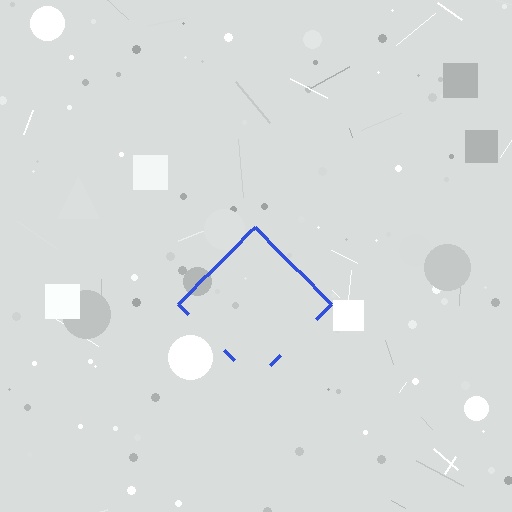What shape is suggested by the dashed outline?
The dashed outline suggests a diamond.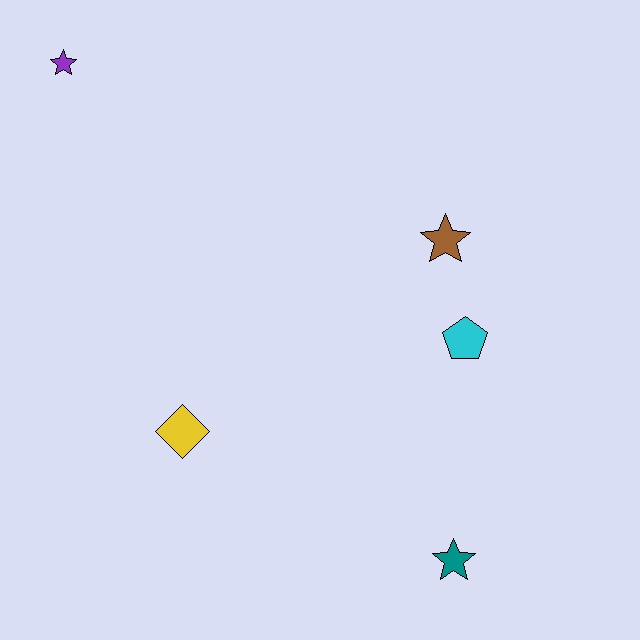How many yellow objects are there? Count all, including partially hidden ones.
There is 1 yellow object.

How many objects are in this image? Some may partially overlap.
There are 5 objects.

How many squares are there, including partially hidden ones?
There are no squares.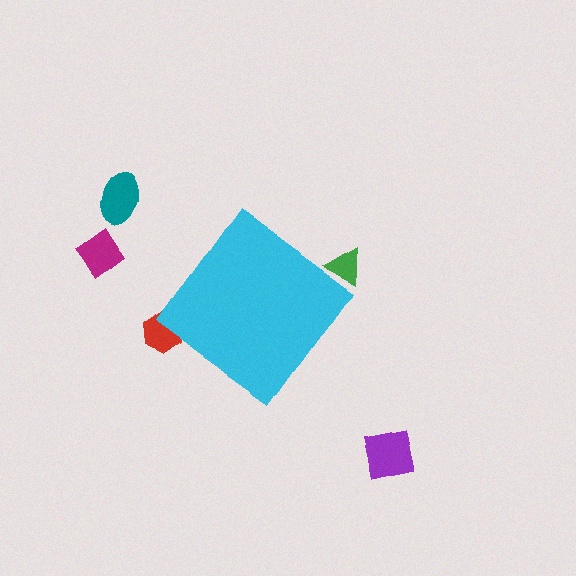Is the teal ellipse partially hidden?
No, the teal ellipse is fully visible.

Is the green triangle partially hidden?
Yes, the green triangle is partially hidden behind the cyan diamond.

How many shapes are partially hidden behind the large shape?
2 shapes are partially hidden.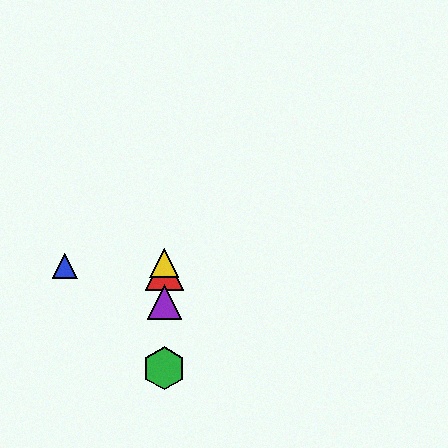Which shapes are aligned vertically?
The red triangle, the green hexagon, the yellow triangle, the purple triangle are aligned vertically.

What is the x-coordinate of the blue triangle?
The blue triangle is at x≈65.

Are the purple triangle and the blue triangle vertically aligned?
No, the purple triangle is at x≈164 and the blue triangle is at x≈65.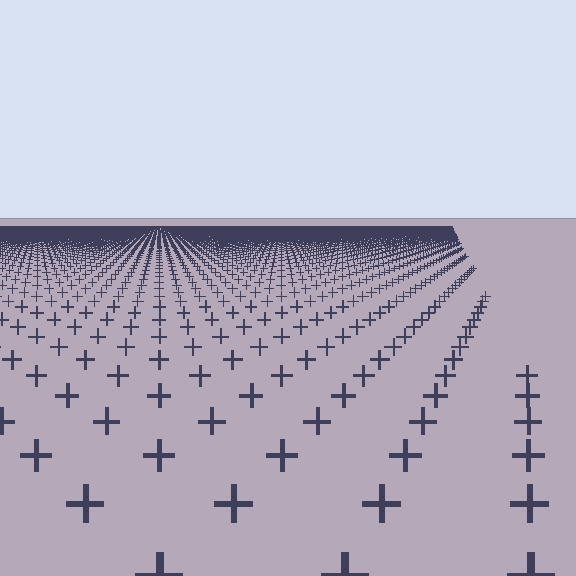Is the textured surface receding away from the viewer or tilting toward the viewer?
The surface is receding away from the viewer. Texture elements get smaller and denser toward the top.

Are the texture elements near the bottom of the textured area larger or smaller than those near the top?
Larger. Near the bottom, elements are closer to the viewer and appear at a bigger on-screen size.